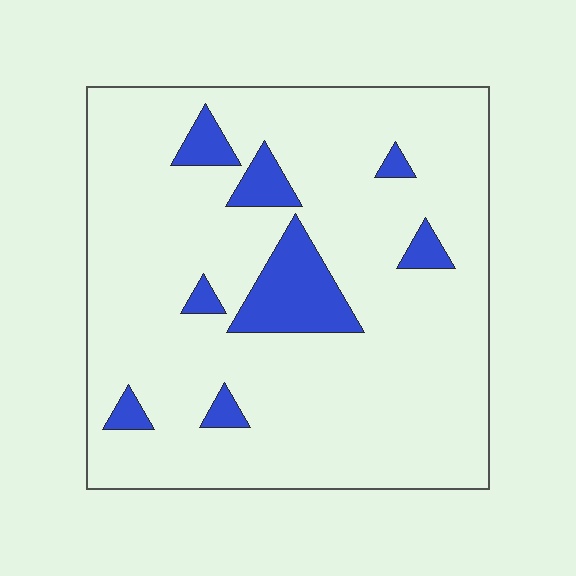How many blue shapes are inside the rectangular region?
8.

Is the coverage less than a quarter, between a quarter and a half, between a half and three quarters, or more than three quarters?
Less than a quarter.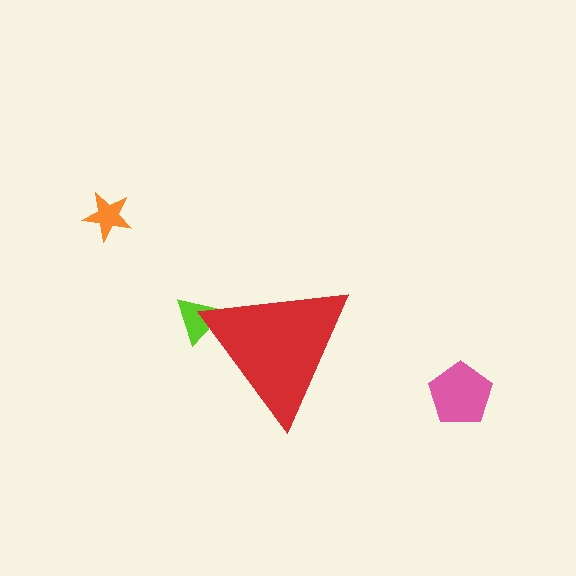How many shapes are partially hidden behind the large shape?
1 shape is partially hidden.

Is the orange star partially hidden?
No, the orange star is fully visible.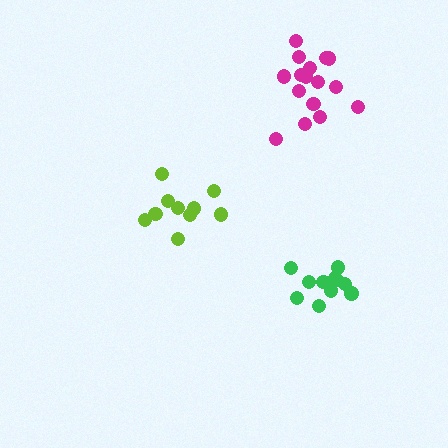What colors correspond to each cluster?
The clusters are colored: green, magenta, lime.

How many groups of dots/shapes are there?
There are 3 groups.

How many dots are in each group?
Group 1: 11 dots, Group 2: 16 dots, Group 3: 10 dots (37 total).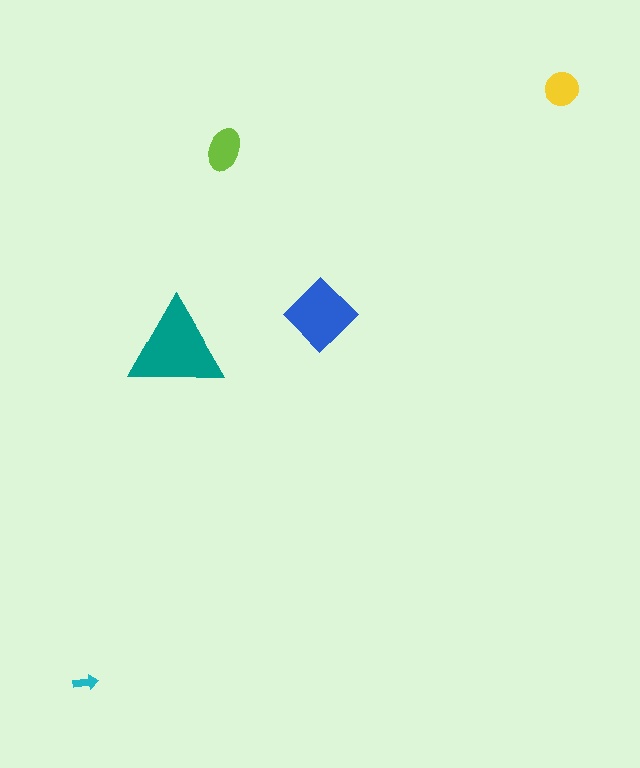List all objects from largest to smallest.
The teal triangle, the blue diamond, the lime ellipse, the yellow circle, the cyan arrow.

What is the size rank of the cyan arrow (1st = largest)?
5th.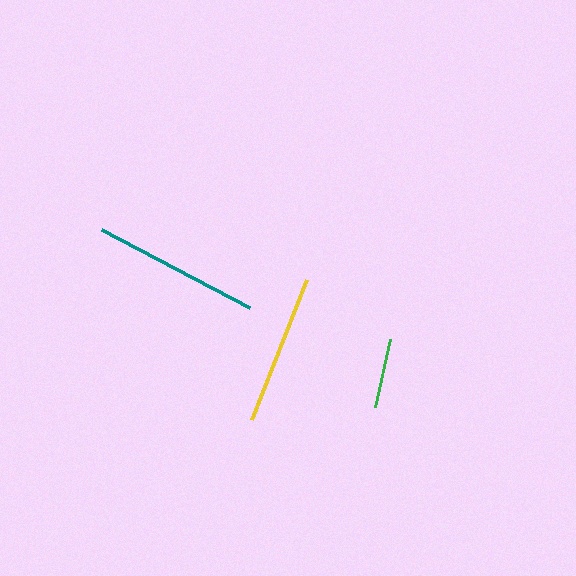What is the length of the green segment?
The green segment is approximately 70 pixels long.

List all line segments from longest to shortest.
From longest to shortest: teal, yellow, green.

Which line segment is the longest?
The teal line is the longest at approximately 167 pixels.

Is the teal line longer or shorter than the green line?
The teal line is longer than the green line.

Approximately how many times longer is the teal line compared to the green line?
The teal line is approximately 2.4 times the length of the green line.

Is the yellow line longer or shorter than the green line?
The yellow line is longer than the green line.